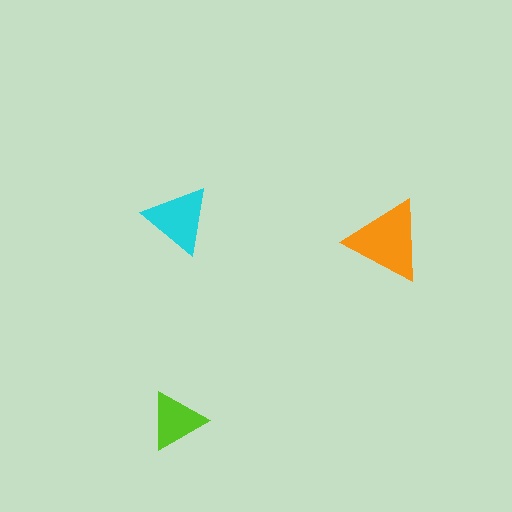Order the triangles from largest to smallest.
the orange one, the cyan one, the lime one.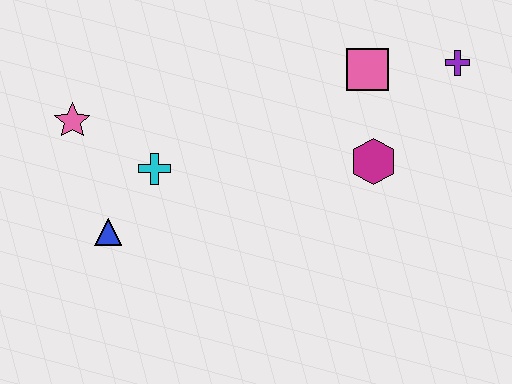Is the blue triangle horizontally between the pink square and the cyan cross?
No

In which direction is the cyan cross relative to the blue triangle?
The cyan cross is above the blue triangle.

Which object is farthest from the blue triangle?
The purple cross is farthest from the blue triangle.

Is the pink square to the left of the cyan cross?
No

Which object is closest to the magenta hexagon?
The pink square is closest to the magenta hexagon.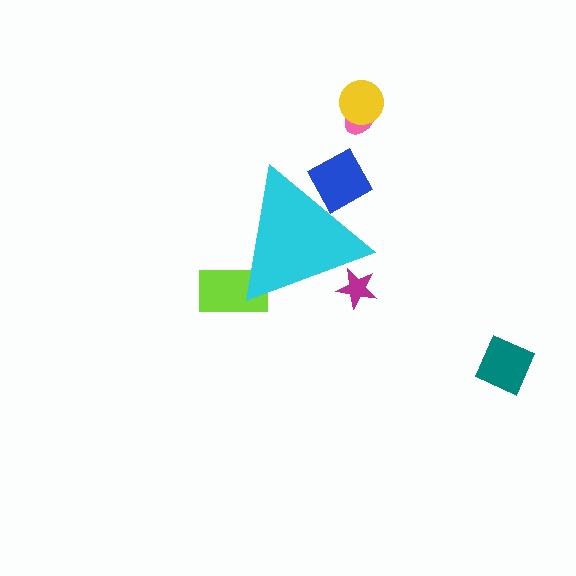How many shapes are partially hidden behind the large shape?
3 shapes are partially hidden.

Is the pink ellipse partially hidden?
No, the pink ellipse is fully visible.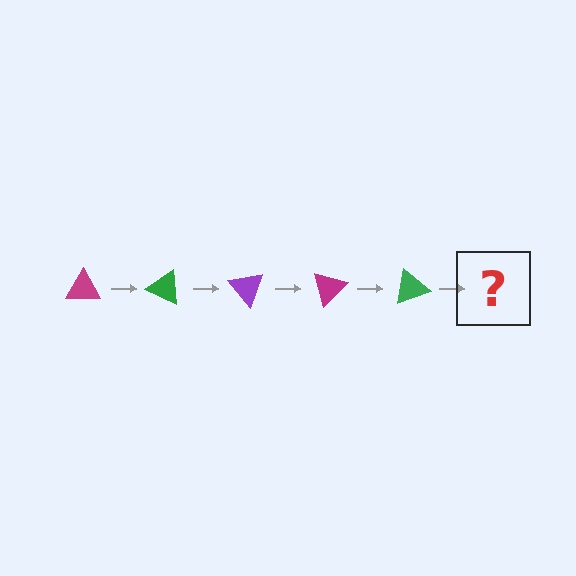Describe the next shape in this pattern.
It should be a purple triangle, rotated 125 degrees from the start.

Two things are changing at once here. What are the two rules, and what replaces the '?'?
The two rules are that it rotates 25 degrees each step and the color cycles through magenta, green, and purple. The '?' should be a purple triangle, rotated 125 degrees from the start.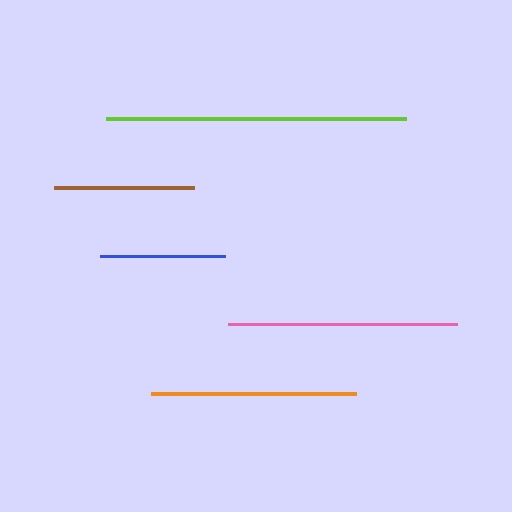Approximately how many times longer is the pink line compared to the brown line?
The pink line is approximately 1.6 times the length of the brown line.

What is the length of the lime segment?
The lime segment is approximately 299 pixels long.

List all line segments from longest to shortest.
From longest to shortest: lime, pink, orange, brown, blue.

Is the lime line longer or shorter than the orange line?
The lime line is longer than the orange line.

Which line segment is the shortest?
The blue line is the shortest at approximately 124 pixels.